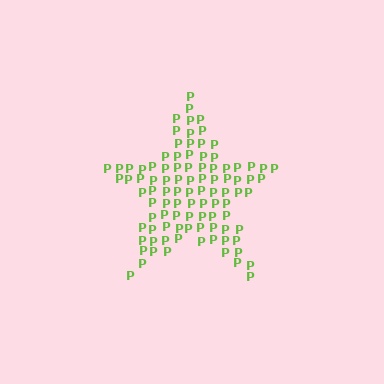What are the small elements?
The small elements are letter P's.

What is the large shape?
The large shape is a star.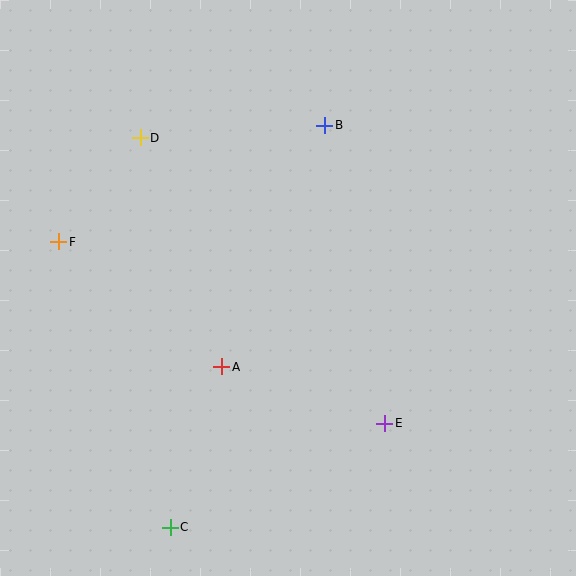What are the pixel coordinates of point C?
Point C is at (170, 527).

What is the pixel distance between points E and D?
The distance between E and D is 376 pixels.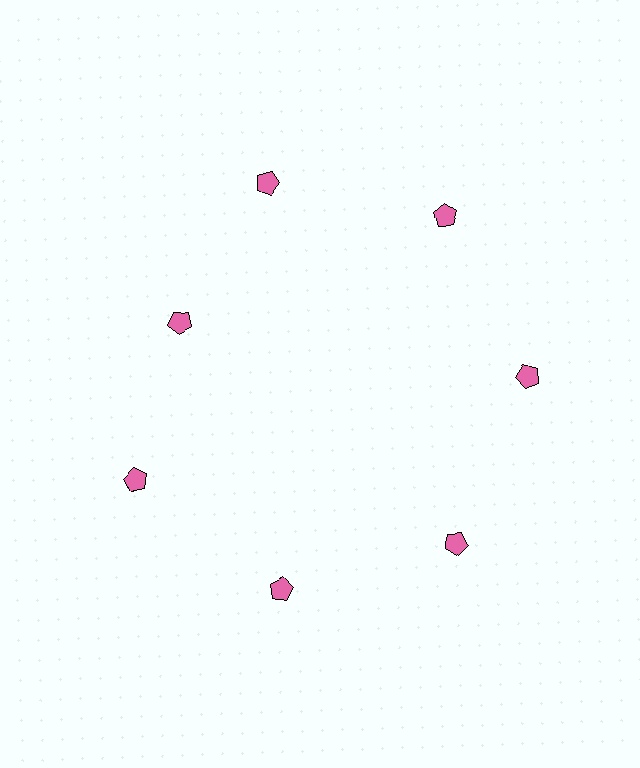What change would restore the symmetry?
The symmetry would be restored by moving it outward, back onto the ring so that all 7 pentagons sit at equal angles and equal distance from the center.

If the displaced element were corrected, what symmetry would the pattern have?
It would have 7-fold rotational symmetry — the pattern would map onto itself every 51 degrees.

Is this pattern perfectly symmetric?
No. The 7 pink pentagons are arranged in a ring, but one element near the 10 o'clock position is pulled inward toward the center, breaking the 7-fold rotational symmetry.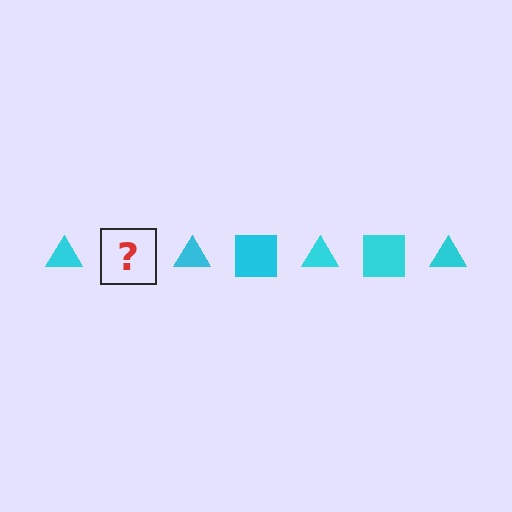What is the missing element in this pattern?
The missing element is a cyan square.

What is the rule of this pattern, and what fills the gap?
The rule is that the pattern cycles through triangle, square shapes in cyan. The gap should be filled with a cyan square.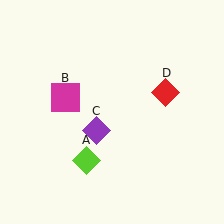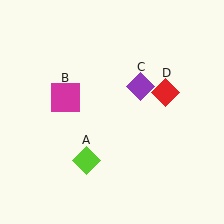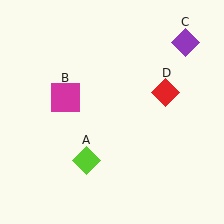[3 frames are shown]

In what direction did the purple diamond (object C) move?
The purple diamond (object C) moved up and to the right.